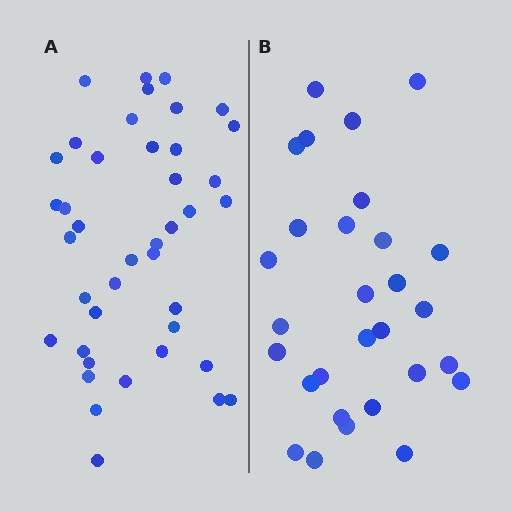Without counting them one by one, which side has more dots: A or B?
Region A (the left region) has more dots.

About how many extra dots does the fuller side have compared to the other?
Region A has roughly 12 or so more dots than region B.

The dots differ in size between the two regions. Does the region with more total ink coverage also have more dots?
No. Region B has more total ink coverage because its dots are larger, but region A actually contains more individual dots. Total area can be misleading — the number of items is what matters here.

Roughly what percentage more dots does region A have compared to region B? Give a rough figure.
About 40% more.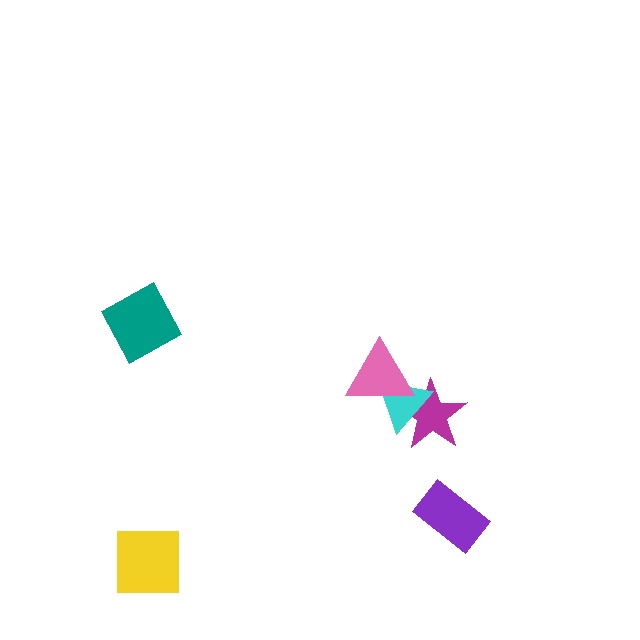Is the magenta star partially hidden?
Yes, it is partially covered by another shape.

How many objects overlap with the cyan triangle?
2 objects overlap with the cyan triangle.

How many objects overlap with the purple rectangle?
0 objects overlap with the purple rectangle.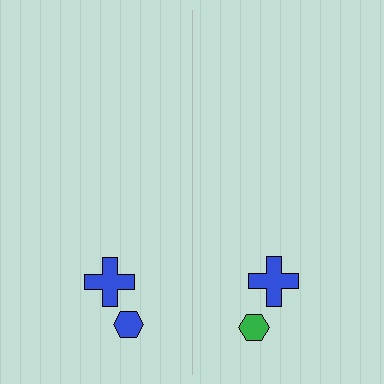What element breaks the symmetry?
The green hexagon on the right side breaks the symmetry — its mirror counterpart is blue.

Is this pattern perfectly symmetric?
No, the pattern is not perfectly symmetric. The green hexagon on the right side breaks the symmetry — its mirror counterpart is blue.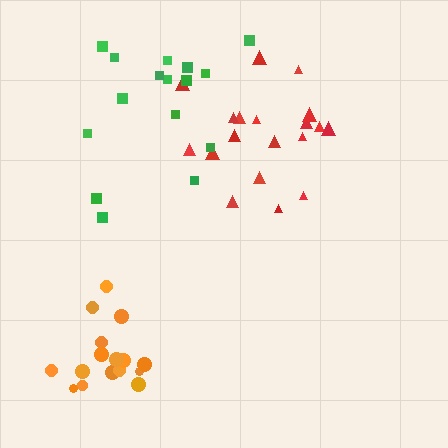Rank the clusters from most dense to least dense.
orange, red, green.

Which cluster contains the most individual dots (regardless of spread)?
Red (19).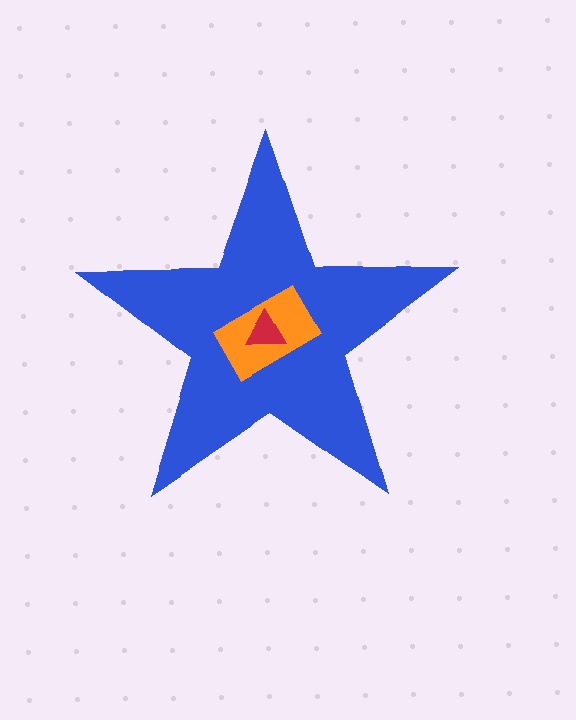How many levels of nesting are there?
3.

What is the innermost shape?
The red triangle.